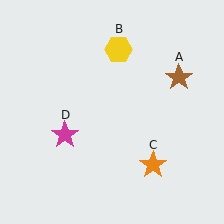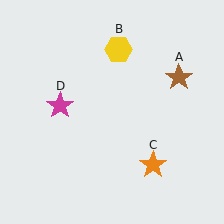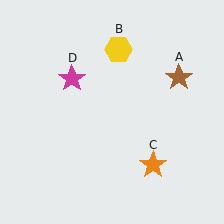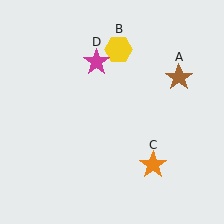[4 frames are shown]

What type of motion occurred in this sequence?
The magenta star (object D) rotated clockwise around the center of the scene.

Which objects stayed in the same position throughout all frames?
Brown star (object A) and yellow hexagon (object B) and orange star (object C) remained stationary.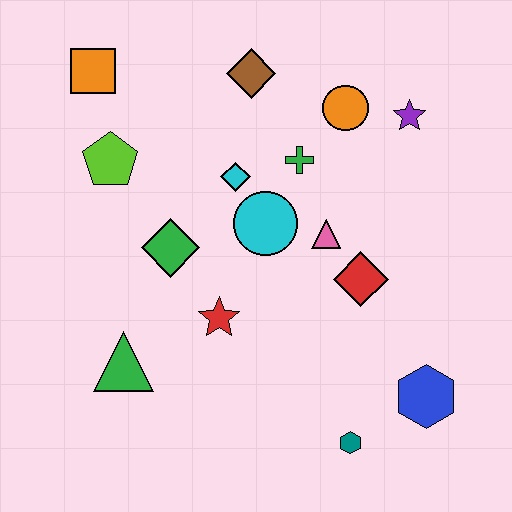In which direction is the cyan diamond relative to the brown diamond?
The cyan diamond is below the brown diamond.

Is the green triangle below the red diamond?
Yes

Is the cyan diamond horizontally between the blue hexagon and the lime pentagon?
Yes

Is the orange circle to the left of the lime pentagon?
No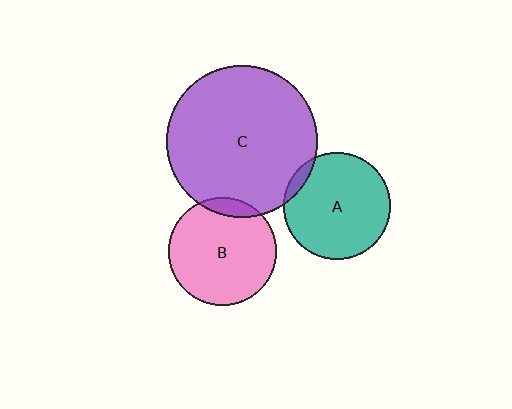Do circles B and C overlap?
Yes.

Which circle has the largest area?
Circle C (purple).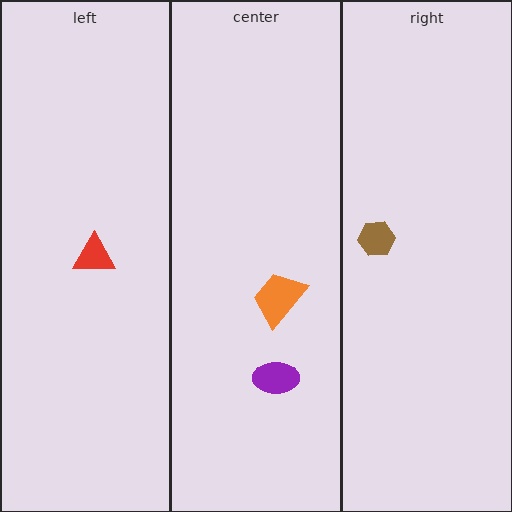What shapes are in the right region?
The brown hexagon.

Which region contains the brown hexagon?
The right region.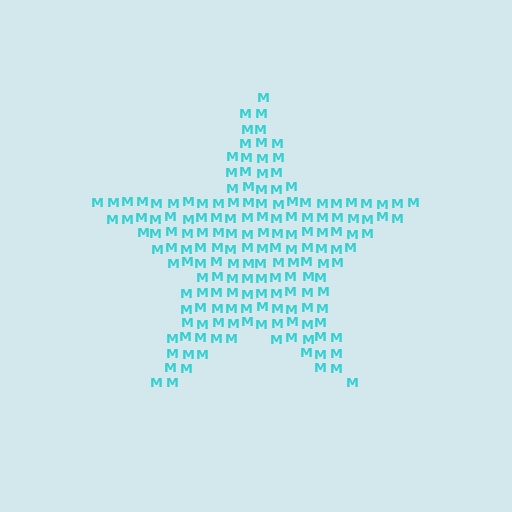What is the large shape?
The large shape is a star.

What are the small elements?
The small elements are letter M's.